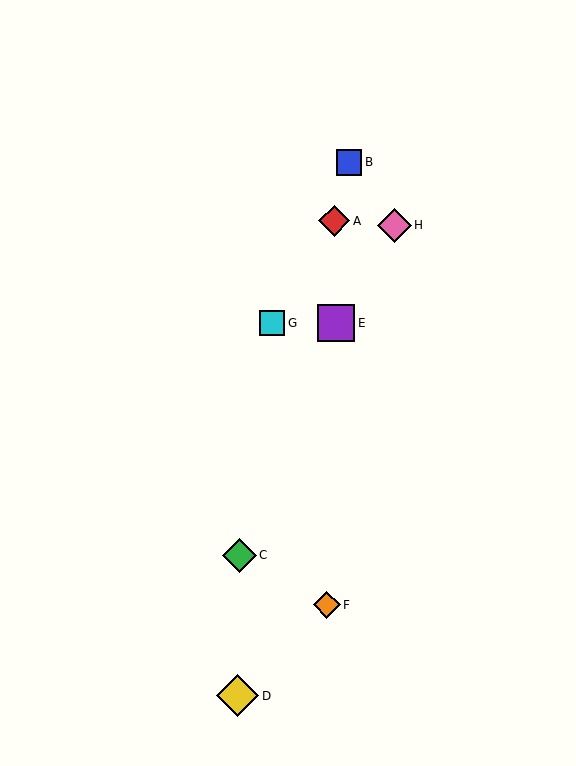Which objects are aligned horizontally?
Objects E, G are aligned horizontally.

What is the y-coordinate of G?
Object G is at y≈323.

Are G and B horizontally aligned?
No, G is at y≈323 and B is at y≈162.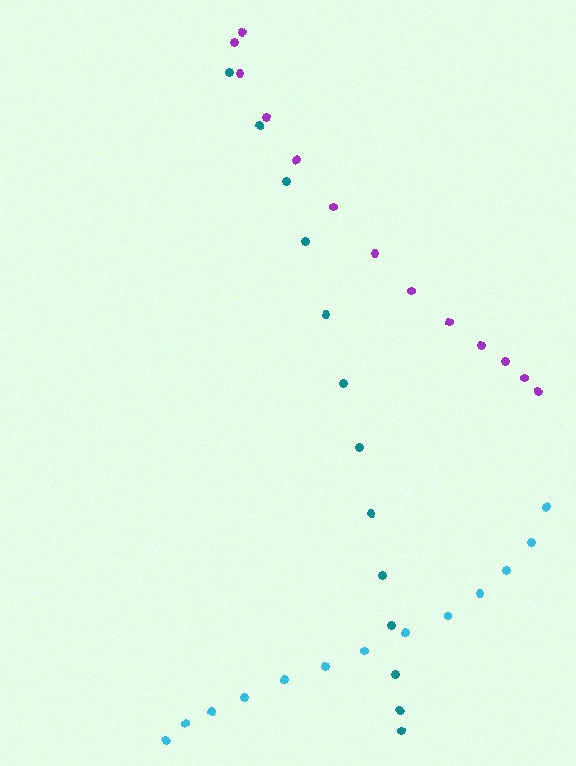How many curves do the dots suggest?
There are 3 distinct paths.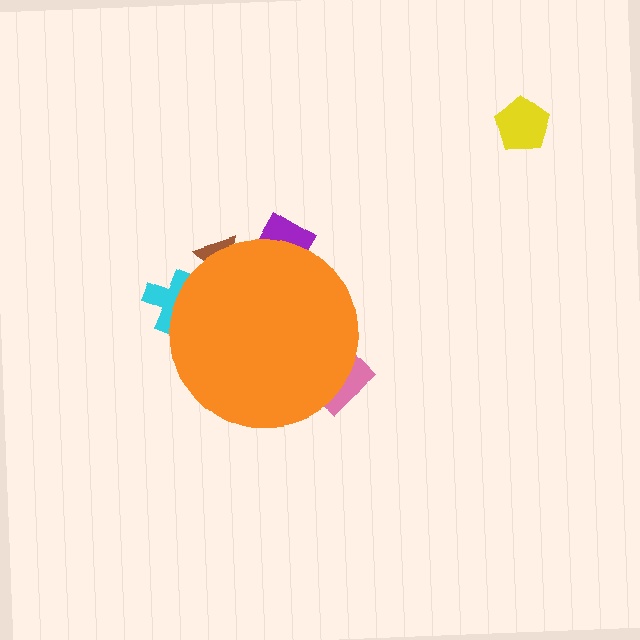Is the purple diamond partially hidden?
Yes, the purple diamond is partially hidden behind the orange circle.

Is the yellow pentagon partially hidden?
No, the yellow pentagon is fully visible.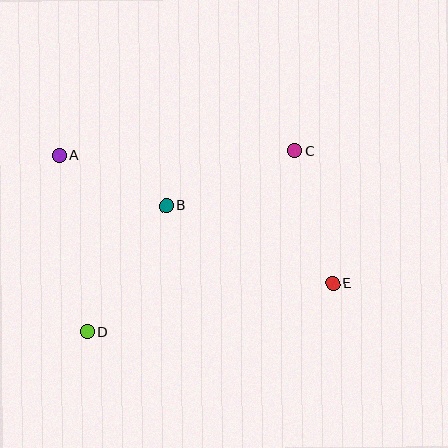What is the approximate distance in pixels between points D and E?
The distance between D and E is approximately 250 pixels.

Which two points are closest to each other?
Points A and B are closest to each other.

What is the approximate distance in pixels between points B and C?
The distance between B and C is approximately 140 pixels.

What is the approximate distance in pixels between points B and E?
The distance between B and E is approximately 184 pixels.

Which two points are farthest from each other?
Points A and E are farthest from each other.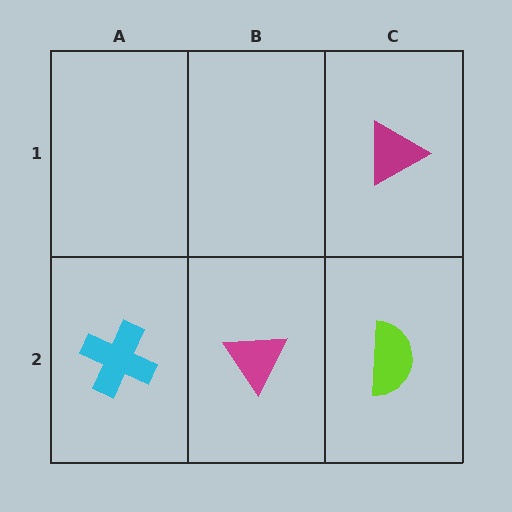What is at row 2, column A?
A cyan cross.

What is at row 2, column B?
A magenta triangle.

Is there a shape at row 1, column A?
No, that cell is empty.